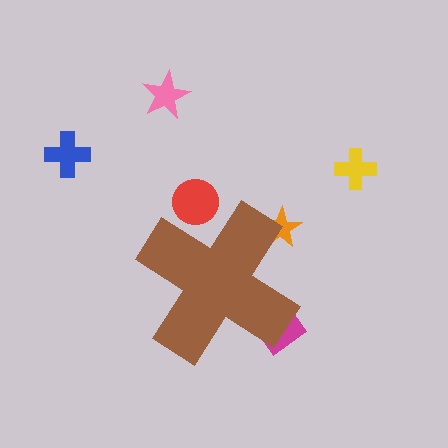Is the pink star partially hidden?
No, the pink star is fully visible.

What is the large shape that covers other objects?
A brown cross.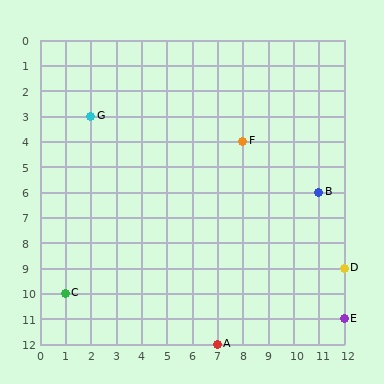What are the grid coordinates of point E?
Point E is at grid coordinates (12, 11).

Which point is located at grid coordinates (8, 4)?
Point F is at (8, 4).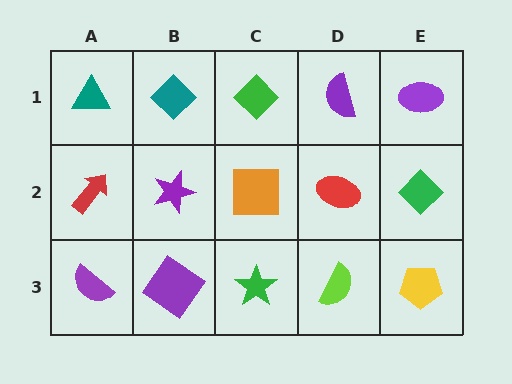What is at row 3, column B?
A purple diamond.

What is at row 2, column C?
An orange square.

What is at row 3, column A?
A purple semicircle.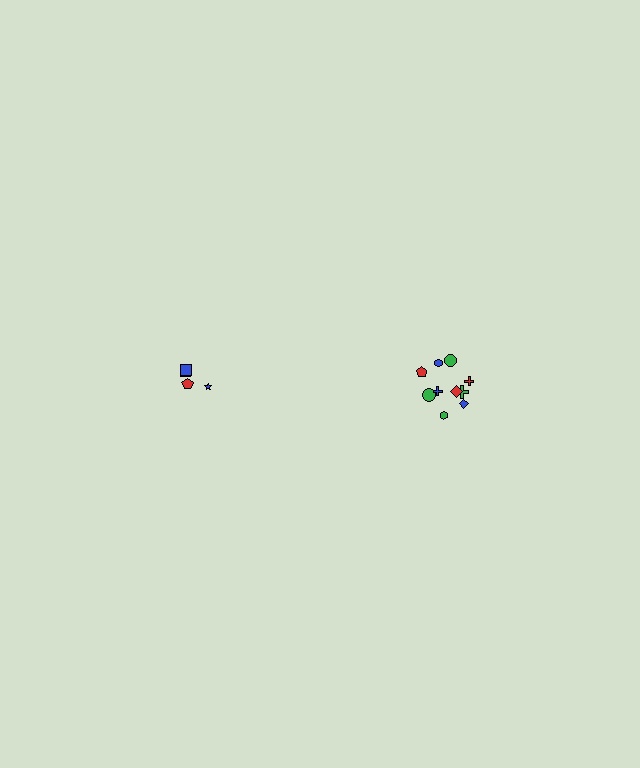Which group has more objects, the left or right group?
The right group.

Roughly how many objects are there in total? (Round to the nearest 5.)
Roughly 15 objects in total.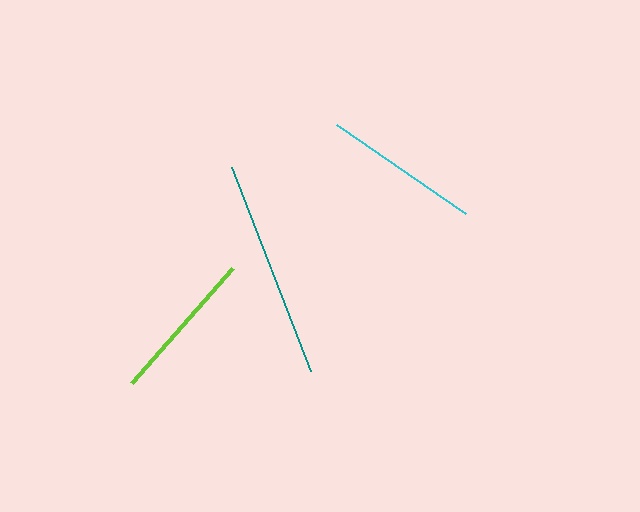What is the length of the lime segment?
The lime segment is approximately 153 pixels long.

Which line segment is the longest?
The teal line is the longest at approximately 218 pixels.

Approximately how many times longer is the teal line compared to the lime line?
The teal line is approximately 1.4 times the length of the lime line.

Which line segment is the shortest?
The lime line is the shortest at approximately 153 pixels.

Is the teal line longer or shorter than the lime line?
The teal line is longer than the lime line.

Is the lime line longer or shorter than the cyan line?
The cyan line is longer than the lime line.